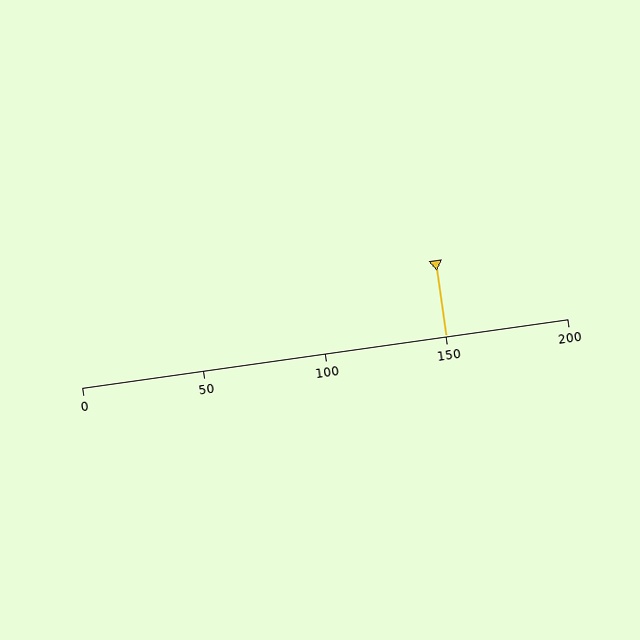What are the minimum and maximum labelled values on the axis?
The axis runs from 0 to 200.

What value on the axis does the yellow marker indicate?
The marker indicates approximately 150.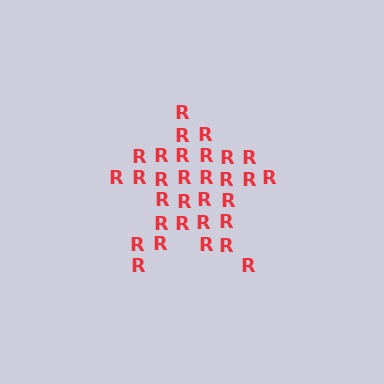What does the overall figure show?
The overall figure shows a star.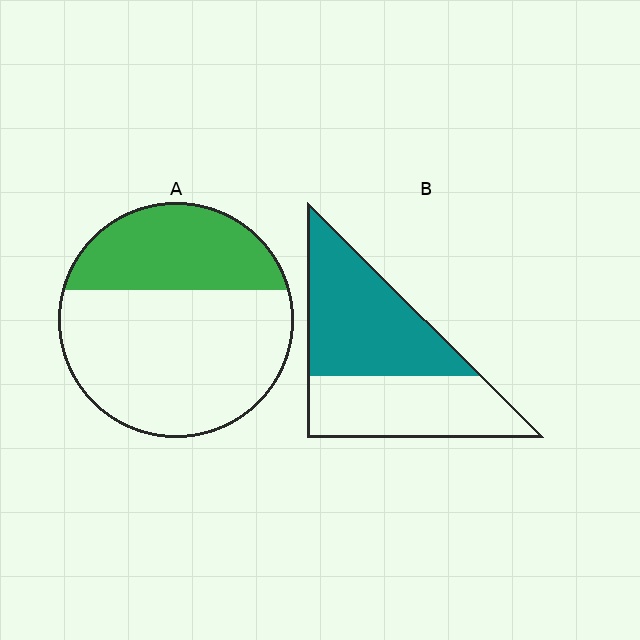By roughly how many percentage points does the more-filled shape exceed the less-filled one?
By roughly 20 percentage points (B over A).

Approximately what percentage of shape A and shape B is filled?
A is approximately 35% and B is approximately 55%.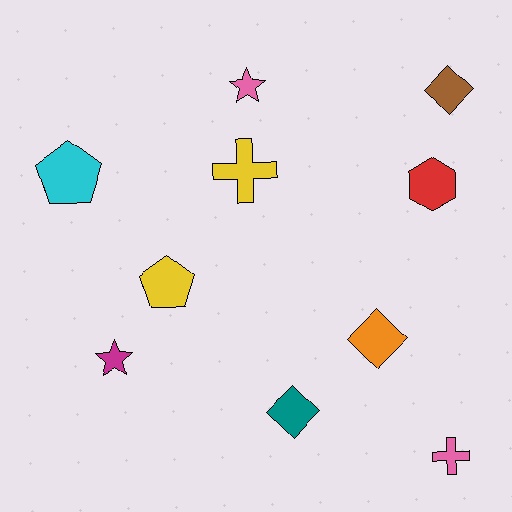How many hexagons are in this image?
There is 1 hexagon.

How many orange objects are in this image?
There is 1 orange object.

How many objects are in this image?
There are 10 objects.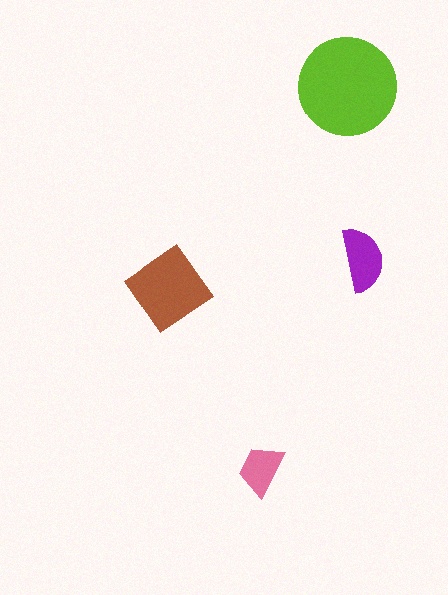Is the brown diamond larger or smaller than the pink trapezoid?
Larger.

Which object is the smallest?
The pink trapezoid.